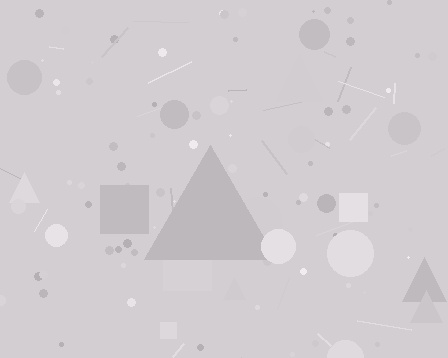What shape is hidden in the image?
A triangle is hidden in the image.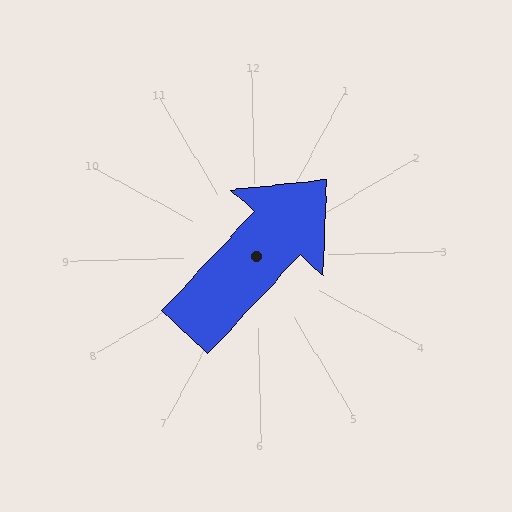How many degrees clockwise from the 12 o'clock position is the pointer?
Approximately 44 degrees.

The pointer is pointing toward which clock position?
Roughly 1 o'clock.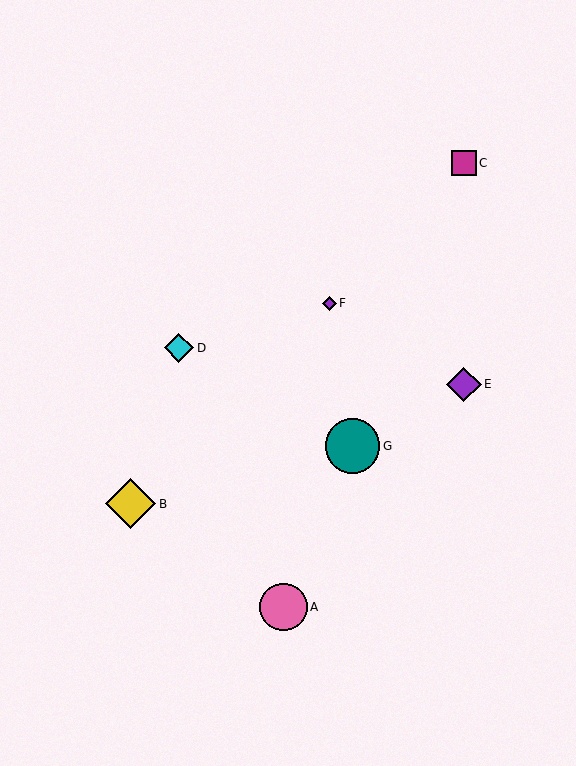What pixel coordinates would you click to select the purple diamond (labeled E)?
Click at (464, 384) to select the purple diamond E.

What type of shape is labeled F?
Shape F is a purple diamond.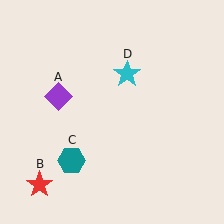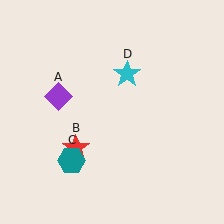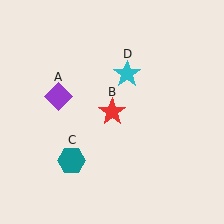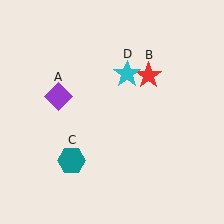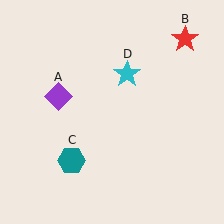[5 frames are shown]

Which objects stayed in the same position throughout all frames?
Purple diamond (object A) and teal hexagon (object C) and cyan star (object D) remained stationary.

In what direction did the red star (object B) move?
The red star (object B) moved up and to the right.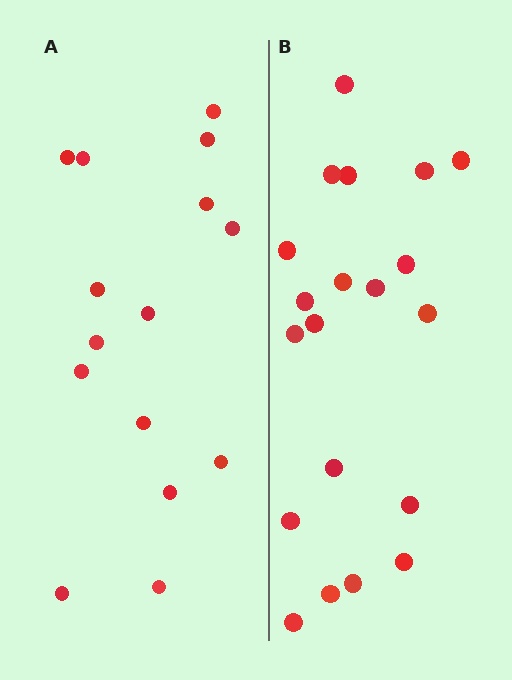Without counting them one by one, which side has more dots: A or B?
Region B (the right region) has more dots.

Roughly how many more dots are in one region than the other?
Region B has about 5 more dots than region A.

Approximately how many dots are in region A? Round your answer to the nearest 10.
About 20 dots. (The exact count is 15, which rounds to 20.)